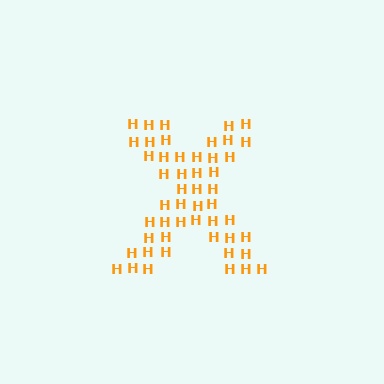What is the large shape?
The large shape is the letter X.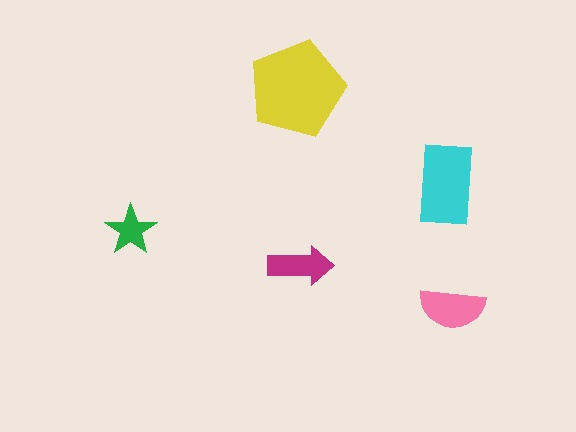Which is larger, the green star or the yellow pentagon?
The yellow pentagon.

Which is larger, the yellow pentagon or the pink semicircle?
The yellow pentagon.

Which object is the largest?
The yellow pentagon.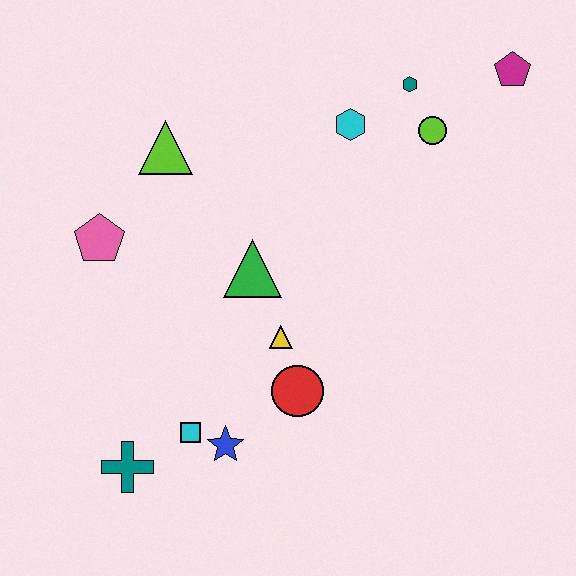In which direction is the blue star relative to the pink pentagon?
The blue star is below the pink pentagon.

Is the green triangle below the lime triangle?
Yes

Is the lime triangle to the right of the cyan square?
No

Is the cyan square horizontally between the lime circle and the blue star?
No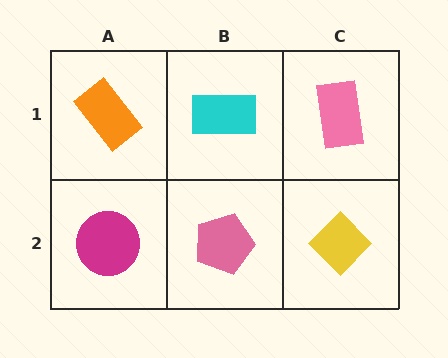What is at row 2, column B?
A pink pentagon.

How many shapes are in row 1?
3 shapes.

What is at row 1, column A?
An orange rectangle.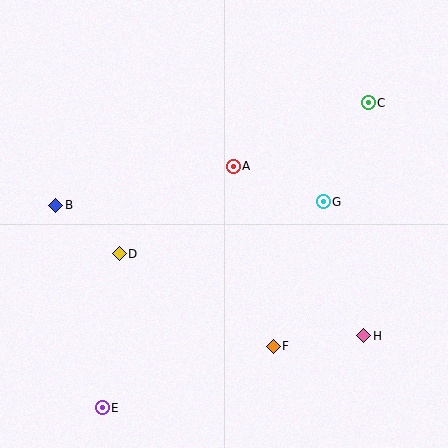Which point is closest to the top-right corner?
Point C is closest to the top-right corner.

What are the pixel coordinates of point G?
Point G is at (323, 202).